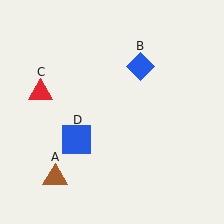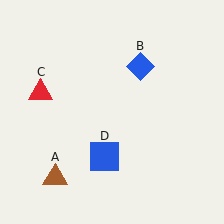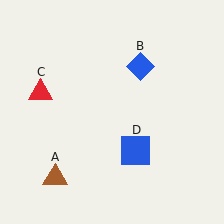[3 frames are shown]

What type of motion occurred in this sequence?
The blue square (object D) rotated counterclockwise around the center of the scene.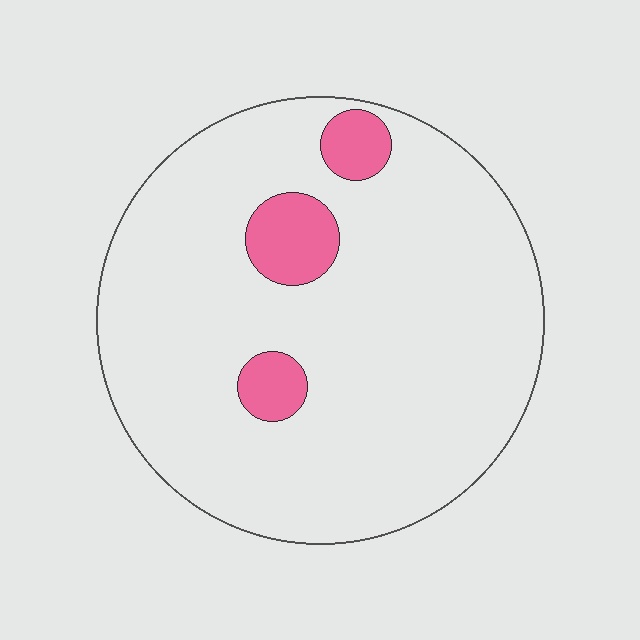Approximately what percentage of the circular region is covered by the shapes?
Approximately 10%.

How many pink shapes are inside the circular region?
3.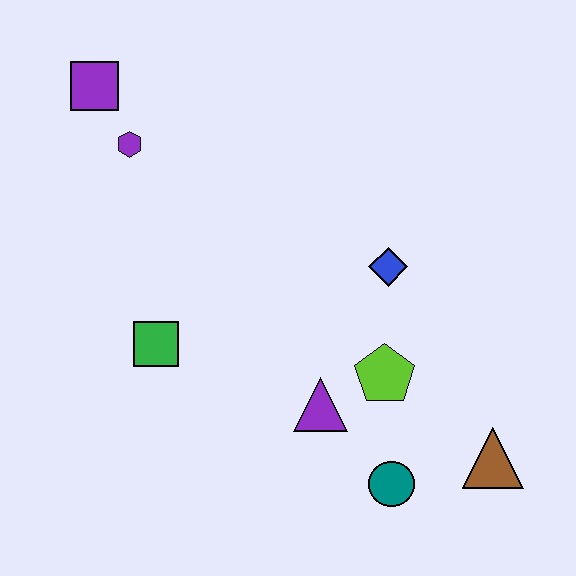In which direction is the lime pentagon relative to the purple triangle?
The lime pentagon is to the right of the purple triangle.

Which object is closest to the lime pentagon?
The purple triangle is closest to the lime pentagon.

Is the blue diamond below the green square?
No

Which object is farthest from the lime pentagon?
The purple square is farthest from the lime pentagon.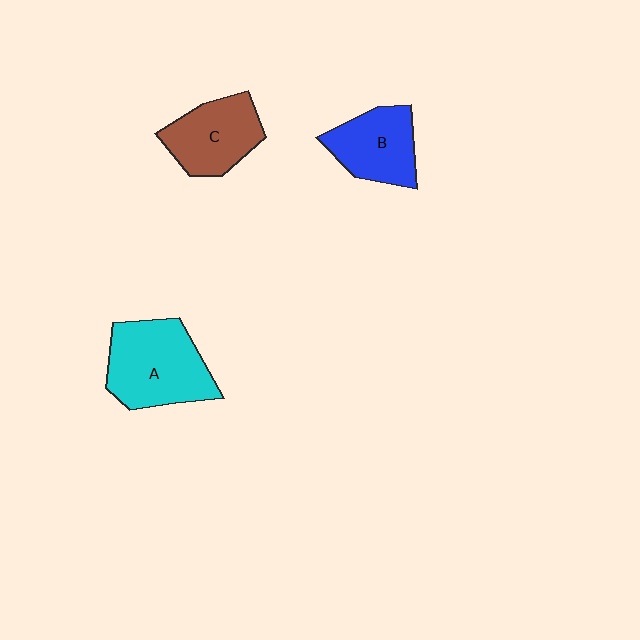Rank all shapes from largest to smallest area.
From largest to smallest: A (cyan), C (brown), B (blue).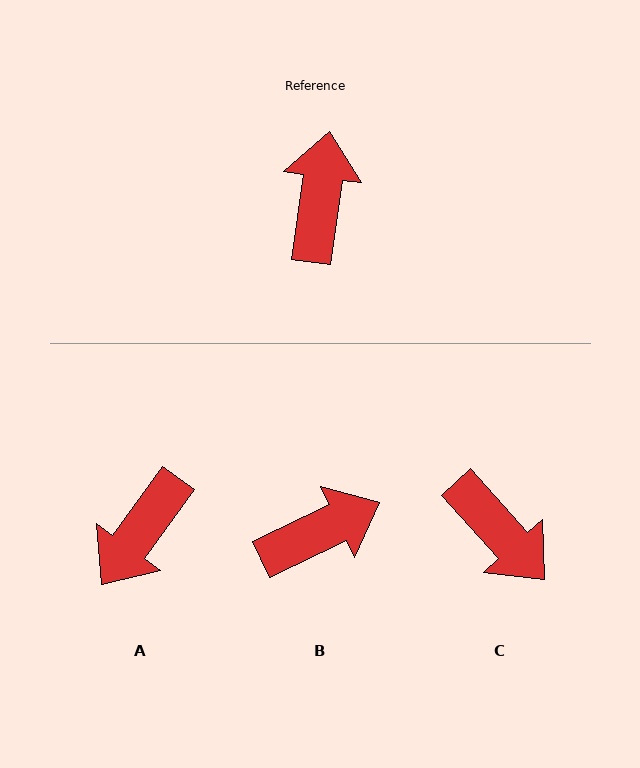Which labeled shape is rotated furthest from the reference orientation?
A, about 152 degrees away.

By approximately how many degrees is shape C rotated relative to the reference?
Approximately 130 degrees clockwise.